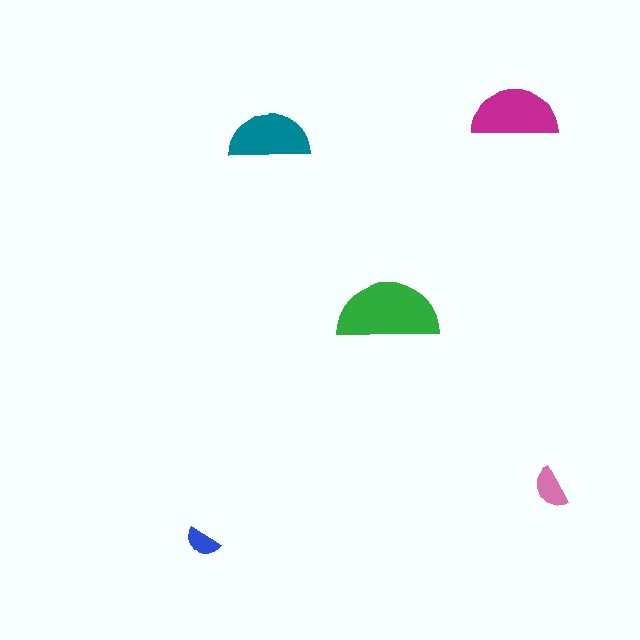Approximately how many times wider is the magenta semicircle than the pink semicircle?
About 2 times wider.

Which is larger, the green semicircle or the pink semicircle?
The green one.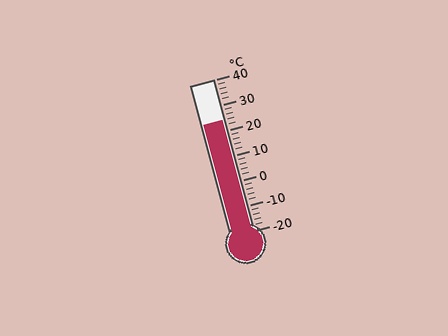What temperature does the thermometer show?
The thermometer shows approximately 24°C.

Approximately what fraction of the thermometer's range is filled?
The thermometer is filled to approximately 75% of its range.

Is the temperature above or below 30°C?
The temperature is below 30°C.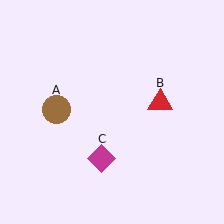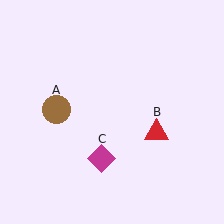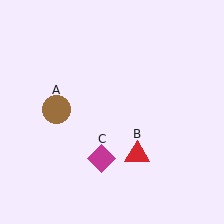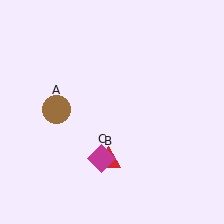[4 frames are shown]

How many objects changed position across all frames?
1 object changed position: red triangle (object B).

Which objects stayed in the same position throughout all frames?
Brown circle (object A) and magenta diamond (object C) remained stationary.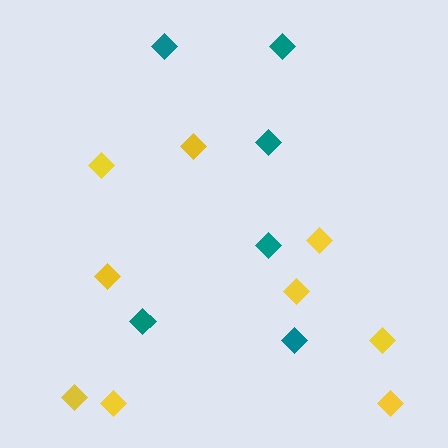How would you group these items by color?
There are 2 groups: one group of teal diamonds (6) and one group of yellow diamonds (9).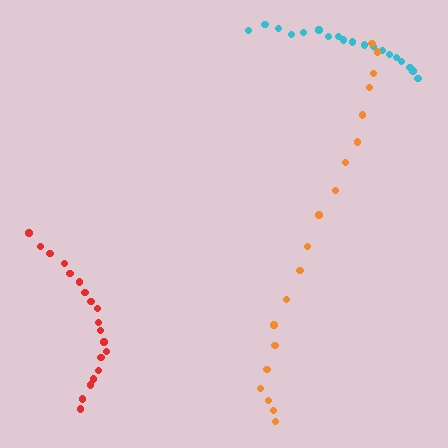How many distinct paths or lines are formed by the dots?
There are 3 distinct paths.